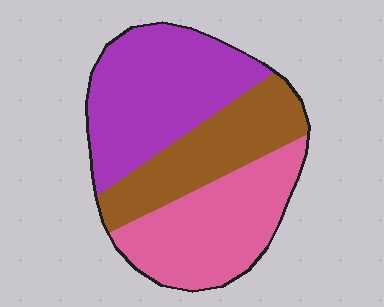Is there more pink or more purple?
Purple.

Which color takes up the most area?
Purple, at roughly 40%.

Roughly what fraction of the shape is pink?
Pink covers about 35% of the shape.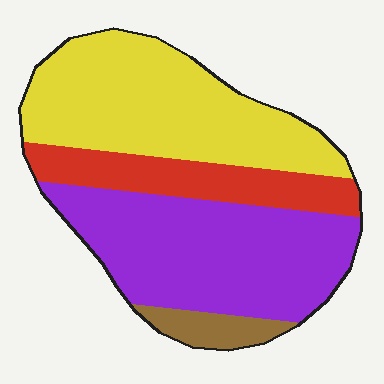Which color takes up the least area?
Brown, at roughly 5%.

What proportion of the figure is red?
Red covers around 15% of the figure.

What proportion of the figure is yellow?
Yellow takes up about three eighths (3/8) of the figure.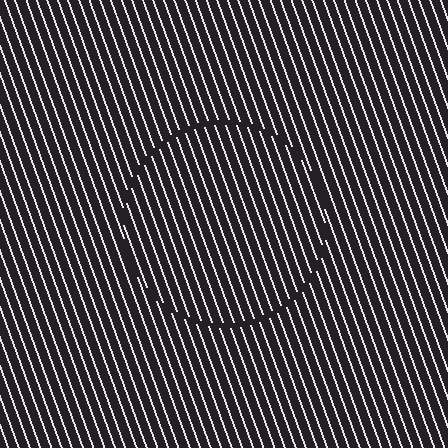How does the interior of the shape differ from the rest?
The interior of the shape contains the same grating, shifted by half a period — the contour is defined by the phase discontinuity where line-ends from the inner and outer gratings abut.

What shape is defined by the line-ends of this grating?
An illusory circle. The interior of the shape contains the same grating, shifted by half a period — the contour is defined by the phase discontinuity where line-ends from the inner and outer gratings abut.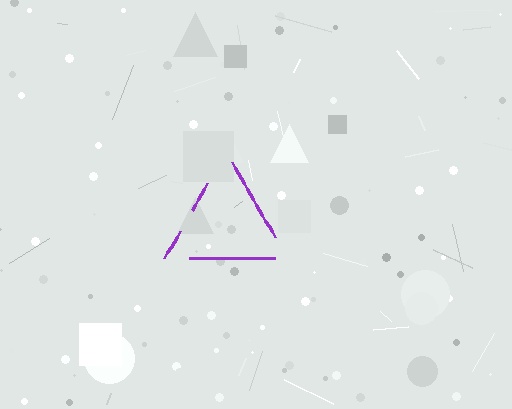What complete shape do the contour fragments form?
The contour fragments form a triangle.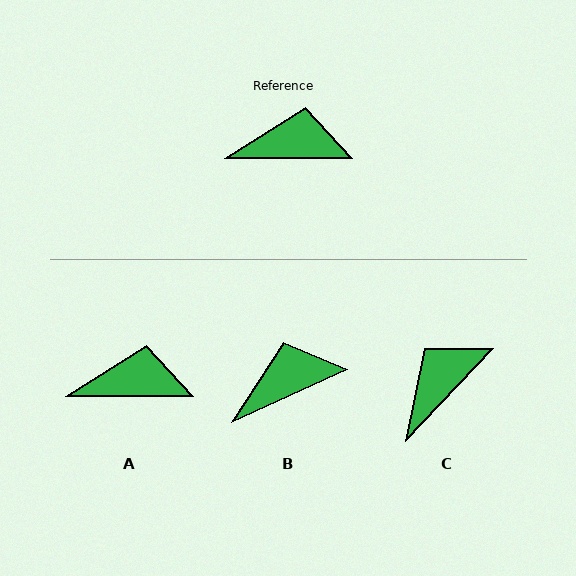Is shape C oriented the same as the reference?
No, it is off by about 47 degrees.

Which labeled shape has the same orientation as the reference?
A.